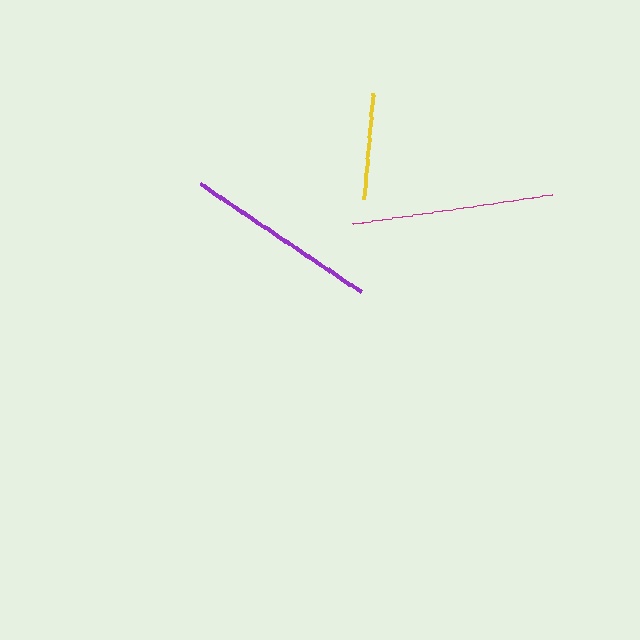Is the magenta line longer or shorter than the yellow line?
The magenta line is longer than the yellow line.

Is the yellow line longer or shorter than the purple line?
The purple line is longer than the yellow line.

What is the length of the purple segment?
The purple segment is approximately 193 pixels long.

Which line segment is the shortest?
The yellow line is the shortest at approximately 106 pixels.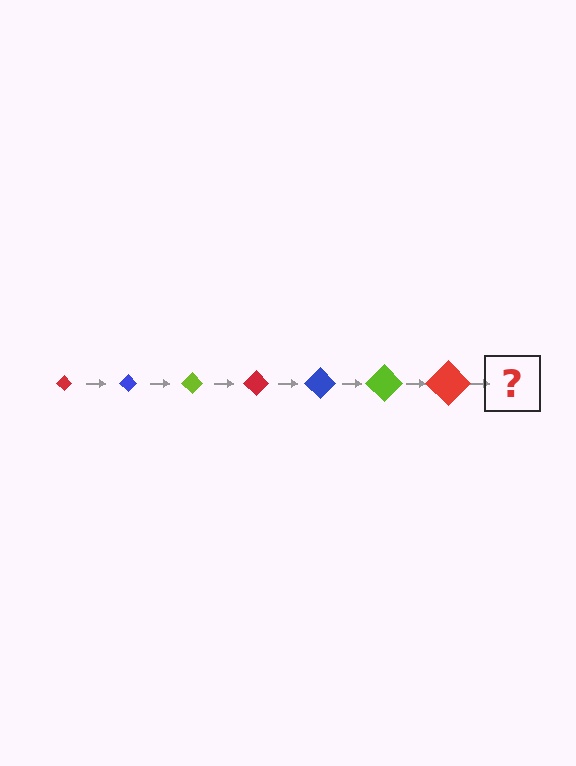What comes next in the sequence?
The next element should be a blue diamond, larger than the previous one.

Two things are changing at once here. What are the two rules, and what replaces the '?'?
The two rules are that the diamond grows larger each step and the color cycles through red, blue, and lime. The '?' should be a blue diamond, larger than the previous one.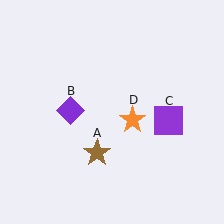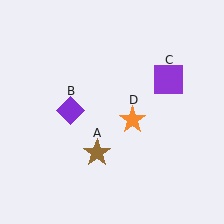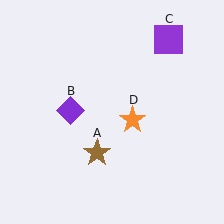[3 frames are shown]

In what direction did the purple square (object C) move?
The purple square (object C) moved up.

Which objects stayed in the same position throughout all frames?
Brown star (object A) and purple diamond (object B) and orange star (object D) remained stationary.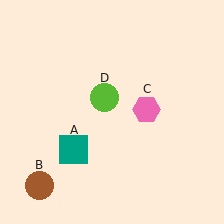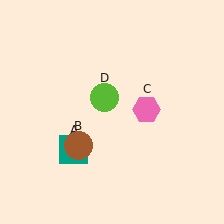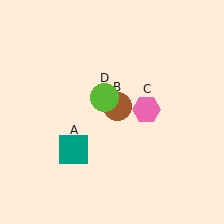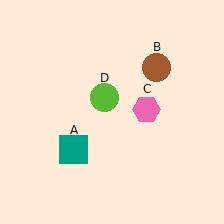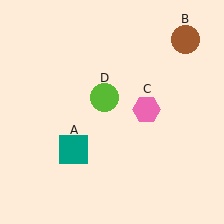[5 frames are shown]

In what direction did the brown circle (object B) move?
The brown circle (object B) moved up and to the right.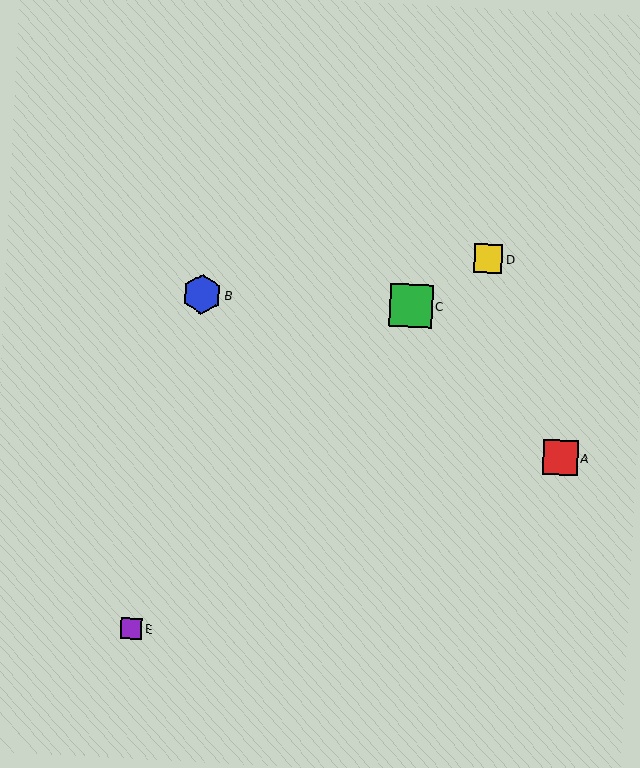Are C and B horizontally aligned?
Yes, both are at y≈305.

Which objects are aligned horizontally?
Objects B, C are aligned horizontally.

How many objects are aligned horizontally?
2 objects (B, C) are aligned horizontally.